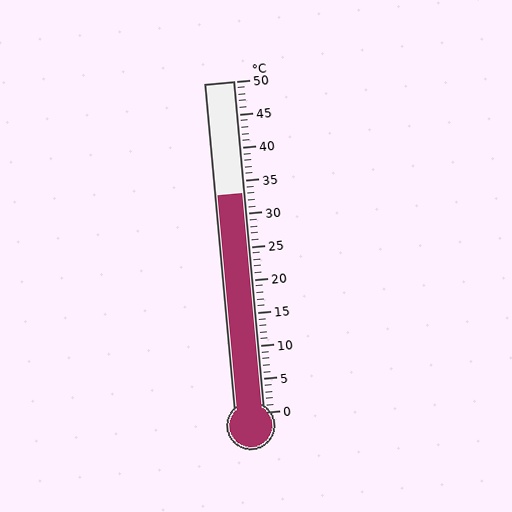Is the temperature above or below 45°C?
The temperature is below 45°C.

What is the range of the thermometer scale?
The thermometer scale ranges from 0°C to 50°C.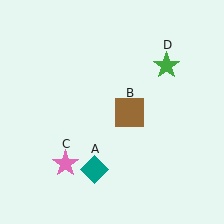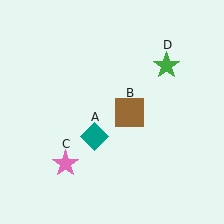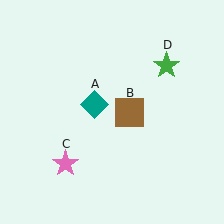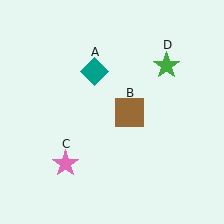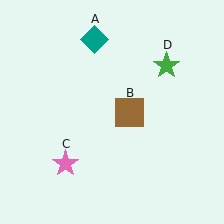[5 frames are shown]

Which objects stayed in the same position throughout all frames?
Brown square (object B) and pink star (object C) and green star (object D) remained stationary.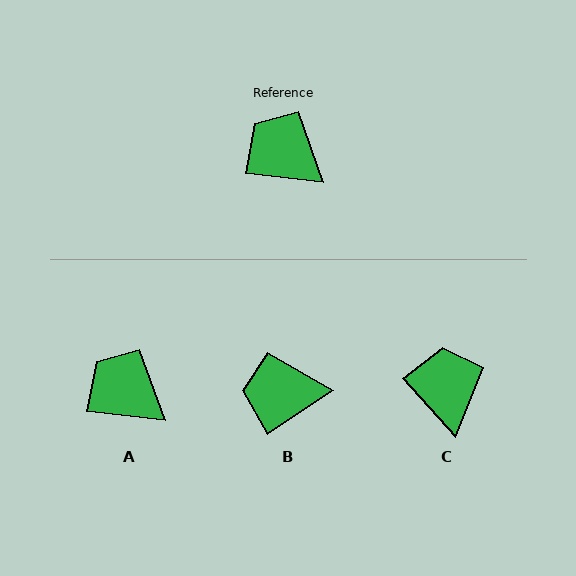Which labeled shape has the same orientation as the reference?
A.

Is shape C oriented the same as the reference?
No, it is off by about 42 degrees.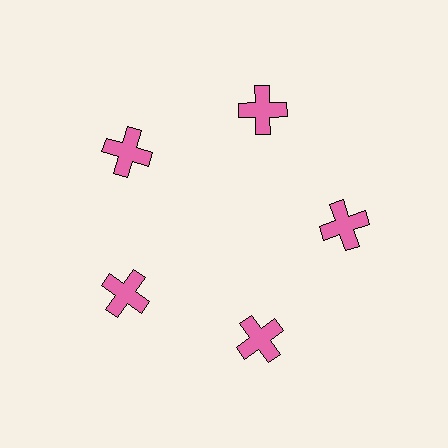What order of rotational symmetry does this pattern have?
This pattern has 5-fold rotational symmetry.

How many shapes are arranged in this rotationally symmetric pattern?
There are 5 shapes, arranged in 5 groups of 1.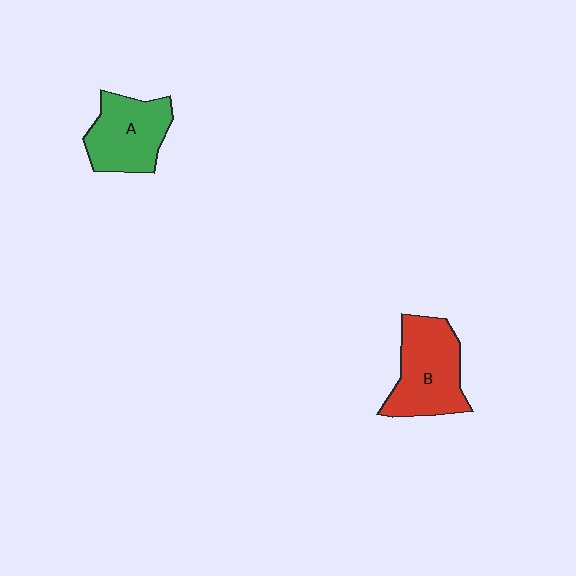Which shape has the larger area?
Shape B (red).